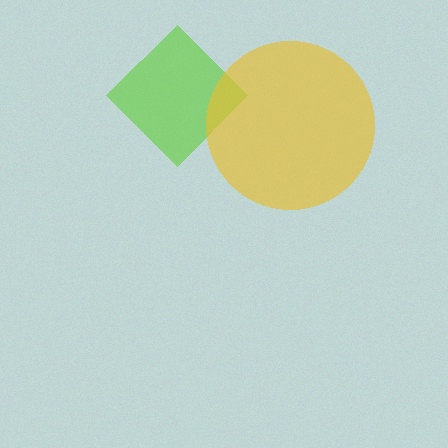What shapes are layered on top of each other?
The layered shapes are: a lime diamond, a yellow circle.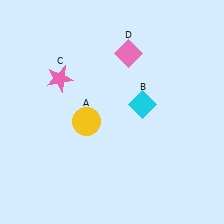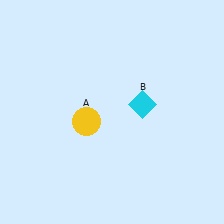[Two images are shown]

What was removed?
The pink diamond (D), the pink star (C) were removed in Image 2.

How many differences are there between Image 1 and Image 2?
There are 2 differences between the two images.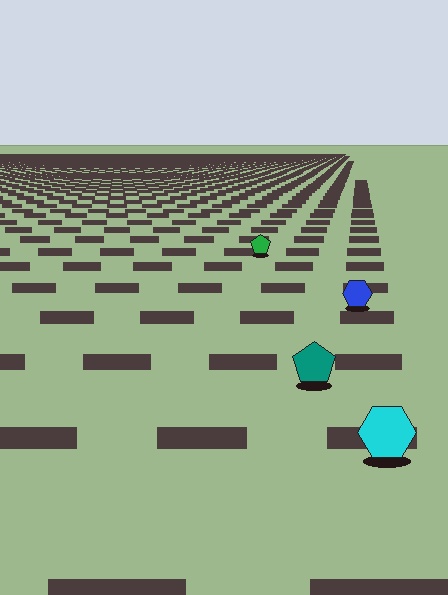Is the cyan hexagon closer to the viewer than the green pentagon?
Yes. The cyan hexagon is closer — you can tell from the texture gradient: the ground texture is coarser near it.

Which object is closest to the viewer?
The cyan hexagon is closest. The texture marks near it are larger and more spread out.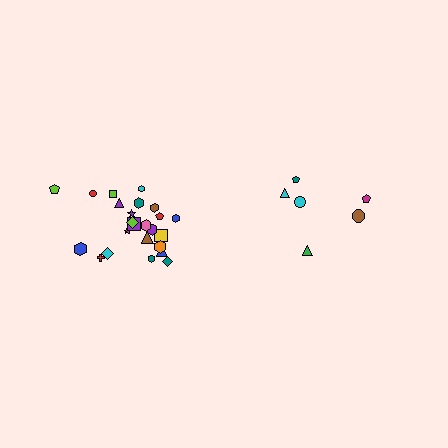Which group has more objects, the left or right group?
The left group.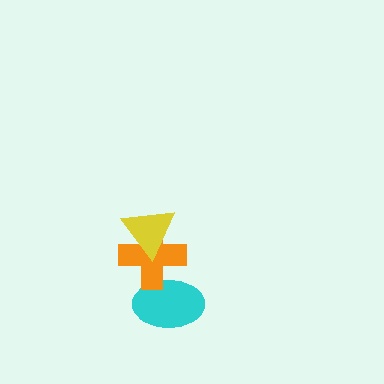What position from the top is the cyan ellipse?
The cyan ellipse is 3rd from the top.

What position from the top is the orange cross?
The orange cross is 2nd from the top.